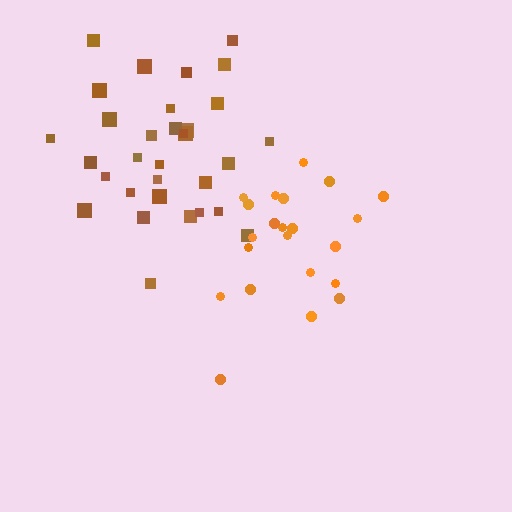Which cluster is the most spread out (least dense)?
Brown.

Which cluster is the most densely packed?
Orange.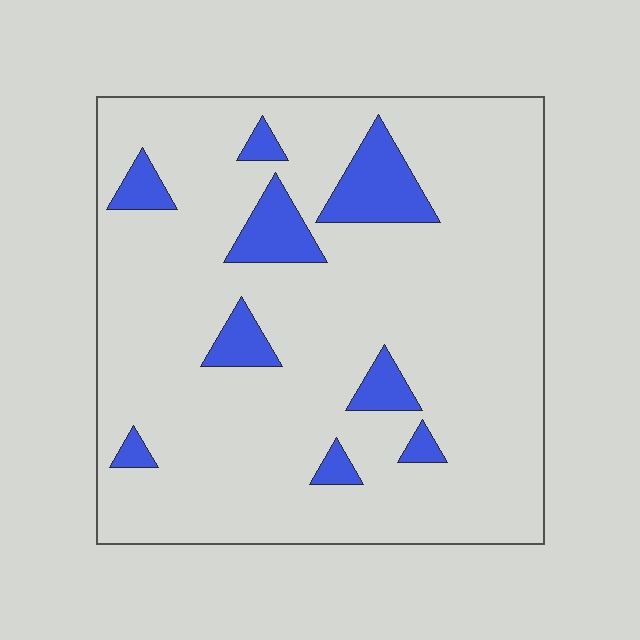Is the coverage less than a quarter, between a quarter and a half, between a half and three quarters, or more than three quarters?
Less than a quarter.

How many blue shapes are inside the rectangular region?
9.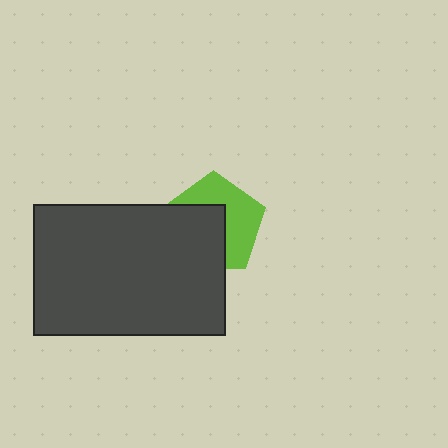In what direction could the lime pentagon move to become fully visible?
The lime pentagon could move toward the upper-right. That would shift it out from behind the dark gray rectangle entirely.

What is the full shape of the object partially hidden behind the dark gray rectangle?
The partially hidden object is a lime pentagon.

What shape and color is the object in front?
The object in front is a dark gray rectangle.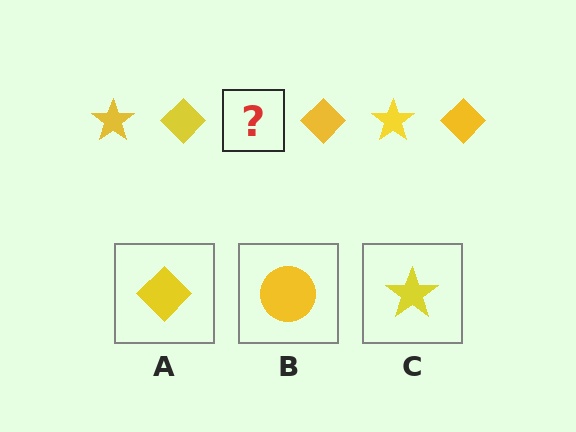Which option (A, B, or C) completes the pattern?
C.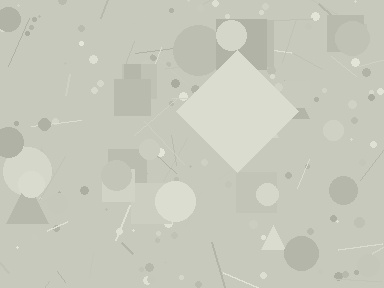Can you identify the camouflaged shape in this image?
The camouflaged shape is a diamond.